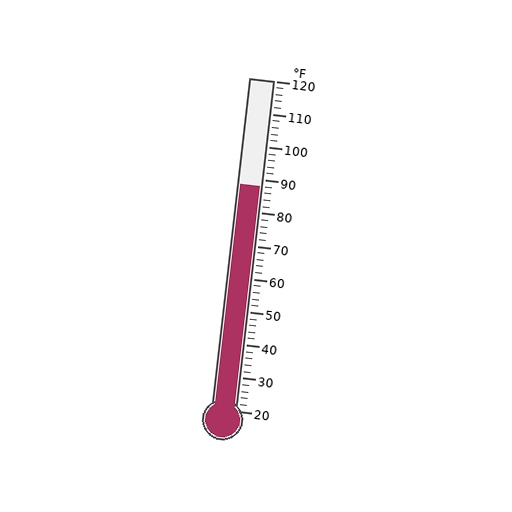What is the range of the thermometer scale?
The thermometer scale ranges from 20°F to 120°F.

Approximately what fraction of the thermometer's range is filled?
The thermometer is filled to approximately 70% of its range.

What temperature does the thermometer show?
The thermometer shows approximately 88°F.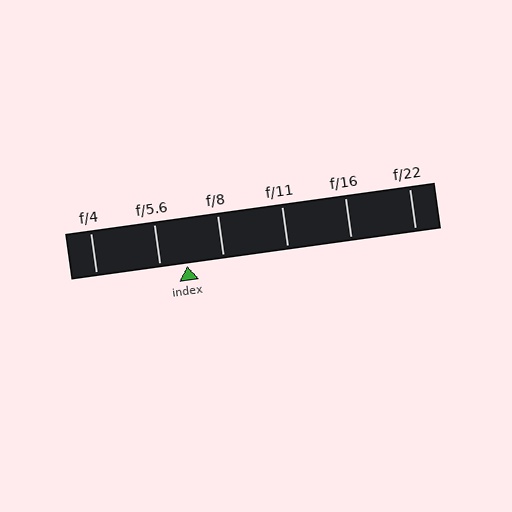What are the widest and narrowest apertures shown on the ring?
The widest aperture shown is f/4 and the narrowest is f/22.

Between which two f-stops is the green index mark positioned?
The index mark is between f/5.6 and f/8.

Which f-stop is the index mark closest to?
The index mark is closest to f/5.6.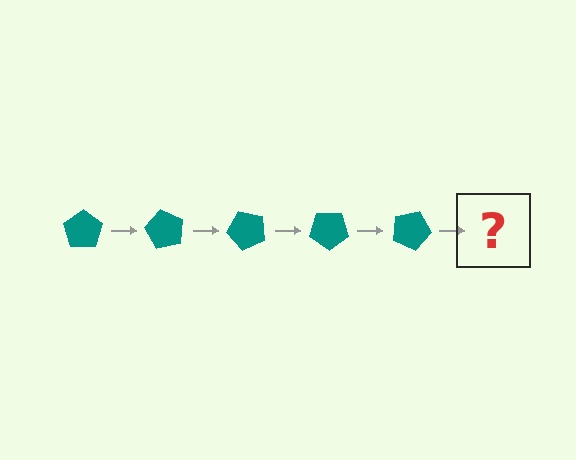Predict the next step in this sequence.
The next step is a teal pentagon rotated 300 degrees.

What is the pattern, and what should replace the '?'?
The pattern is that the pentagon rotates 60 degrees each step. The '?' should be a teal pentagon rotated 300 degrees.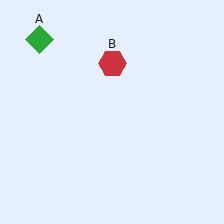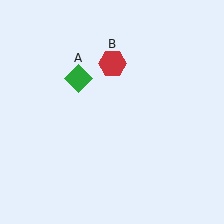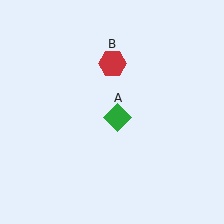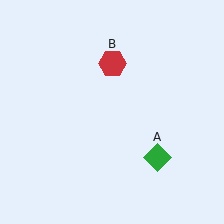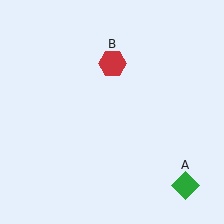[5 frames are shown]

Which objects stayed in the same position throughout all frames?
Red hexagon (object B) remained stationary.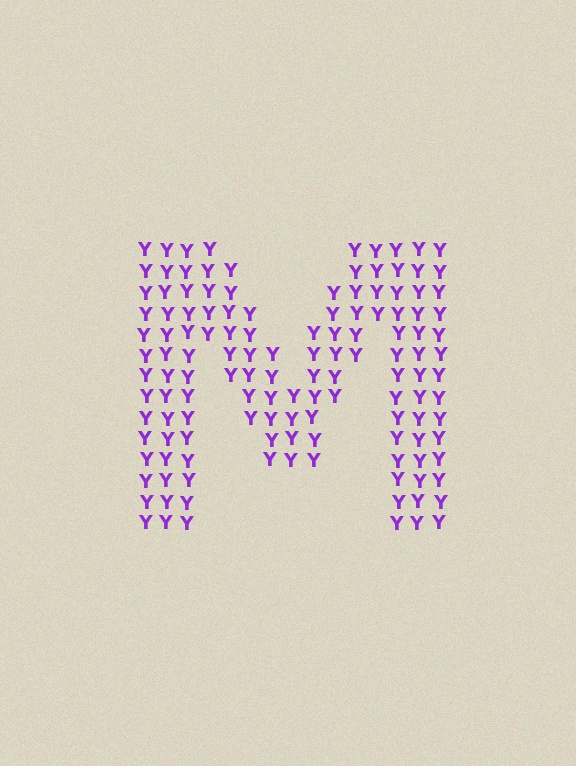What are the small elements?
The small elements are letter Y's.